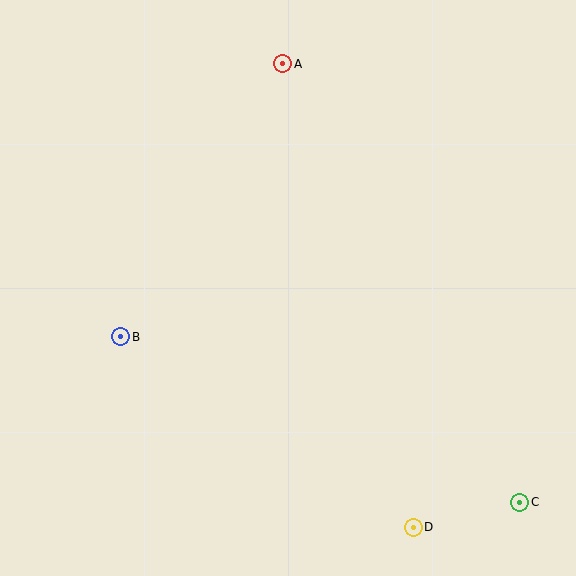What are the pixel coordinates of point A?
Point A is at (283, 64).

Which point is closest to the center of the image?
Point B at (121, 337) is closest to the center.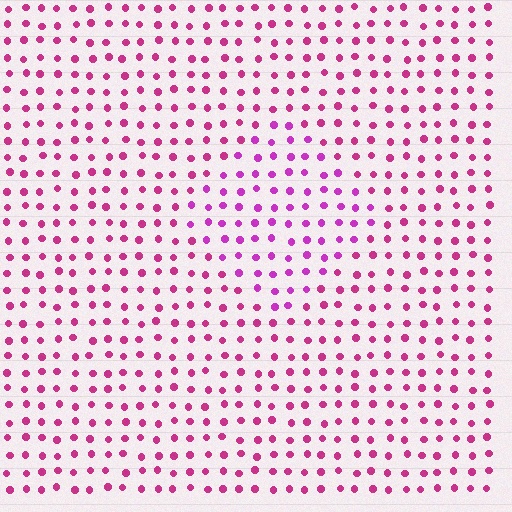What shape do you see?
I see a diamond.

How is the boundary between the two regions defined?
The boundary is defined purely by a slight shift in hue (about 23 degrees). Spacing, size, and orientation are identical on both sides.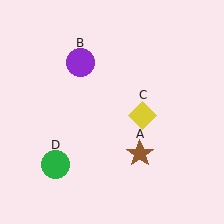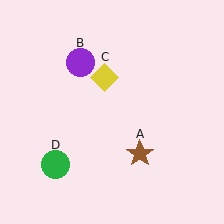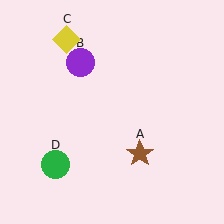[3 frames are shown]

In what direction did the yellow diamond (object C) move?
The yellow diamond (object C) moved up and to the left.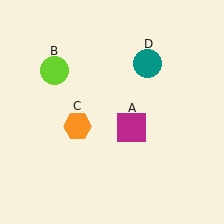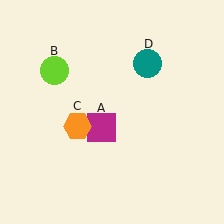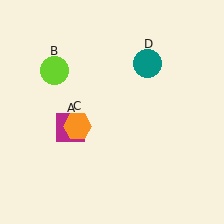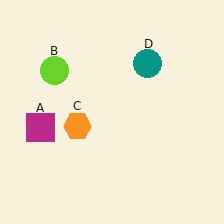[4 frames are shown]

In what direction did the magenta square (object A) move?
The magenta square (object A) moved left.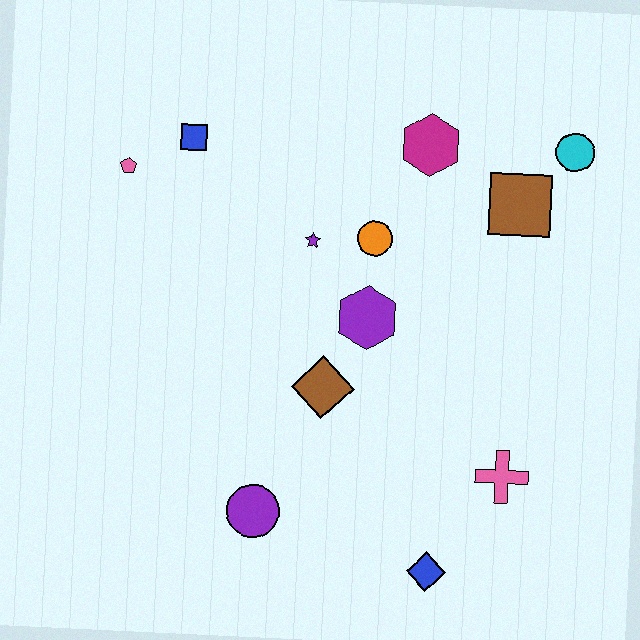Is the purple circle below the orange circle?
Yes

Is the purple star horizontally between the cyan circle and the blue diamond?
No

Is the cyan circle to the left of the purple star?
No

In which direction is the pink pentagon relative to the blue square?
The pink pentagon is to the left of the blue square.